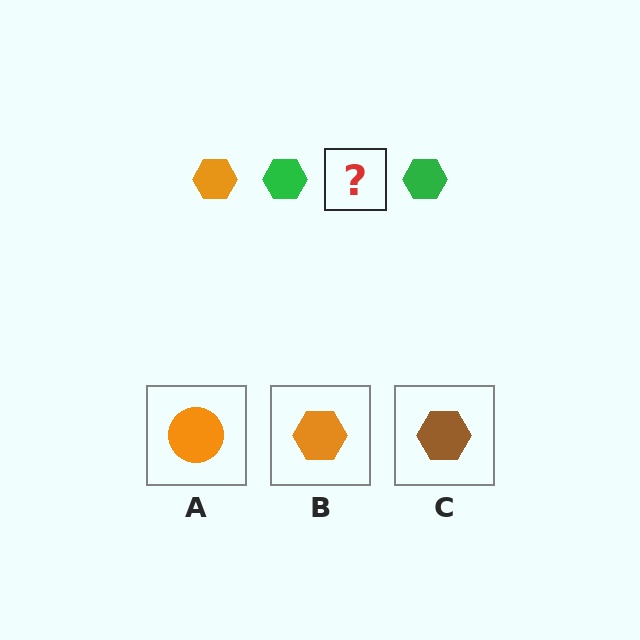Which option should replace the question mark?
Option B.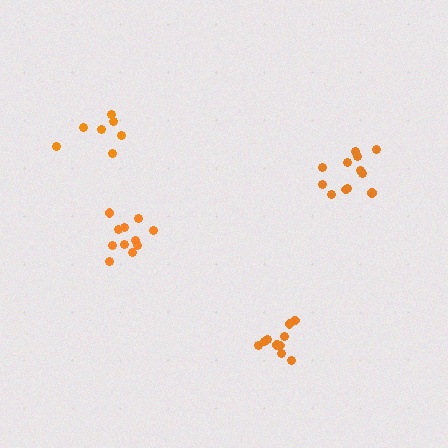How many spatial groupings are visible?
There are 4 spatial groupings.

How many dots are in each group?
Group 1: 7 dots, Group 2: 12 dots, Group 3: 10 dots, Group 4: 11 dots (40 total).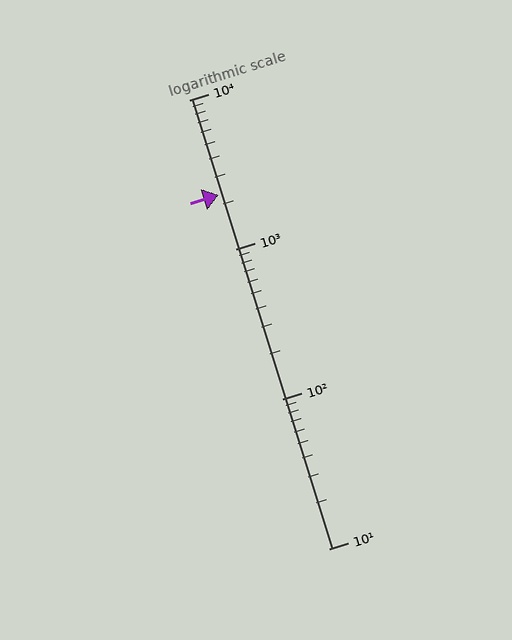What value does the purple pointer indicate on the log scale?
The pointer indicates approximately 2300.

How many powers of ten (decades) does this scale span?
The scale spans 3 decades, from 10 to 10000.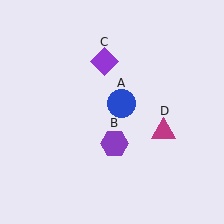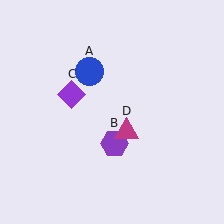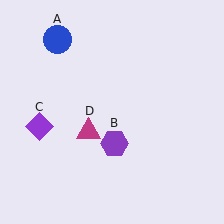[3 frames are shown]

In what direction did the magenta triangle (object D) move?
The magenta triangle (object D) moved left.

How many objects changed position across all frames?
3 objects changed position: blue circle (object A), purple diamond (object C), magenta triangle (object D).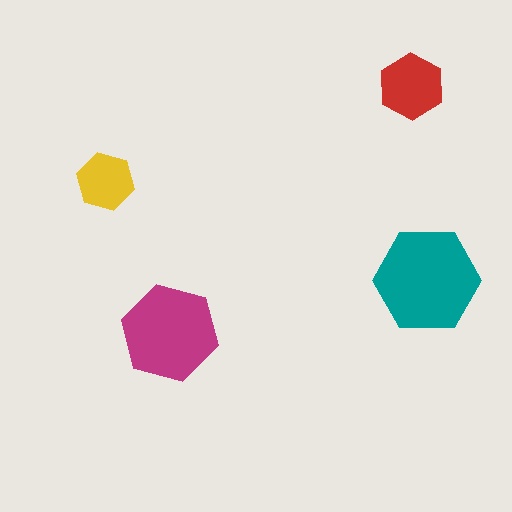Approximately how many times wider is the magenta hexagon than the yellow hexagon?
About 1.5 times wider.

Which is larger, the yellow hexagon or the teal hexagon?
The teal one.